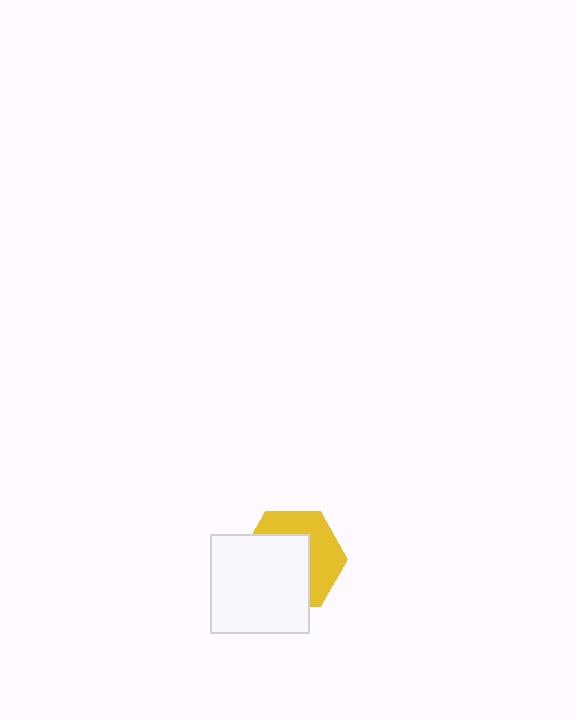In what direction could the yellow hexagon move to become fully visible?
The yellow hexagon could move toward the upper-right. That would shift it out from behind the white square entirely.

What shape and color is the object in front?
The object in front is a white square.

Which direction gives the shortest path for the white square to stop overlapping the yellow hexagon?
Moving toward the lower-left gives the shortest separation.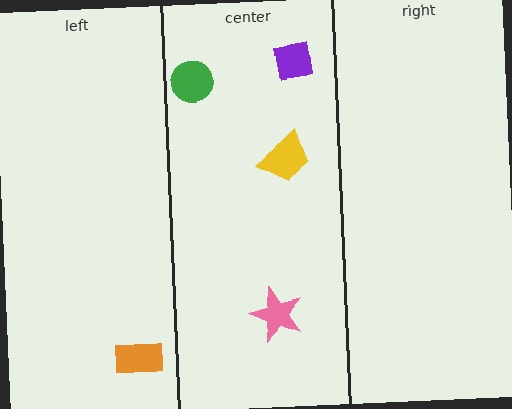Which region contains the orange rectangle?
The left region.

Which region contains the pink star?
The center region.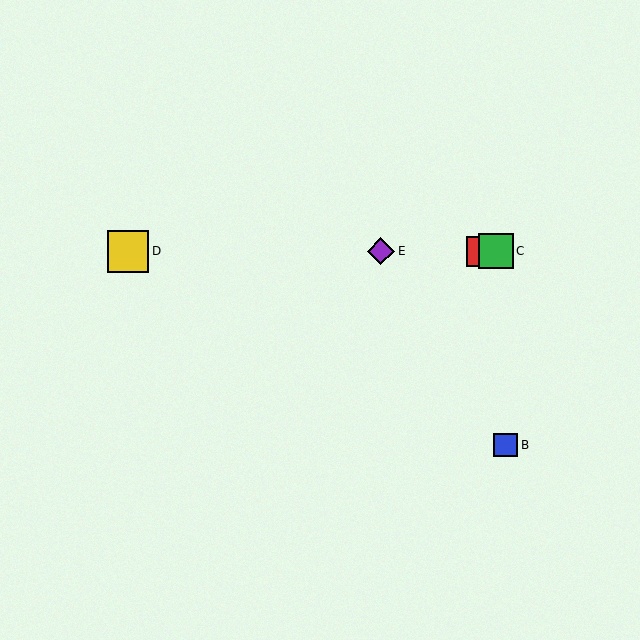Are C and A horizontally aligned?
Yes, both are at y≈251.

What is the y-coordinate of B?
Object B is at y≈445.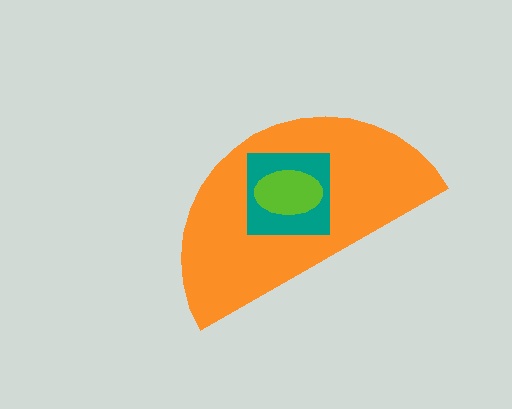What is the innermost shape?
The lime ellipse.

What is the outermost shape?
The orange semicircle.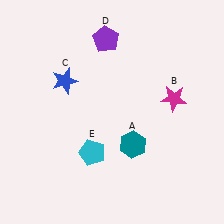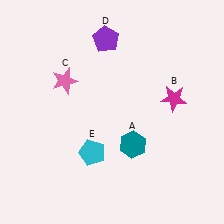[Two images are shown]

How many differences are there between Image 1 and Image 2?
There is 1 difference between the two images.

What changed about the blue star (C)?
In Image 1, C is blue. In Image 2, it changed to pink.